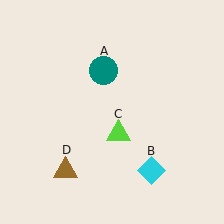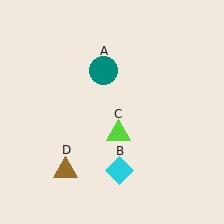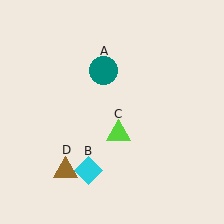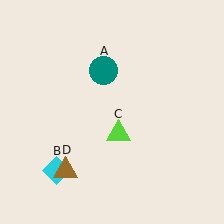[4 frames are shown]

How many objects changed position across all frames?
1 object changed position: cyan diamond (object B).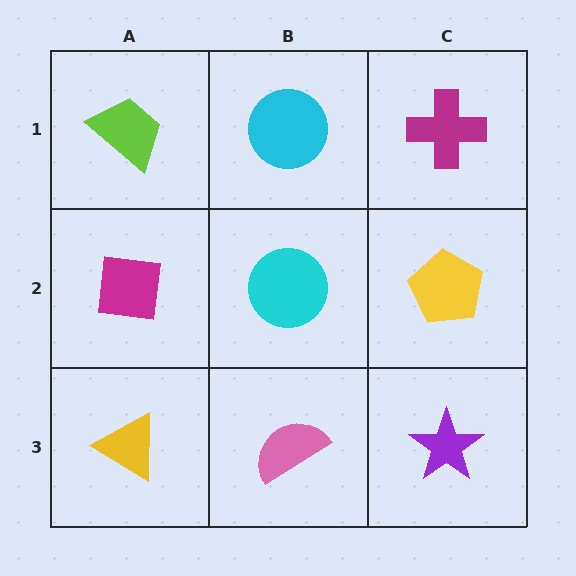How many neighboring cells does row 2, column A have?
3.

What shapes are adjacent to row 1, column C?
A yellow pentagon (row 2, column C), a cyan circle (row 1, column B).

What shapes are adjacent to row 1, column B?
A cyan circle (row 2, column B), a lime trapezoid (row 1, column A), a magenta cross (row 1, column C).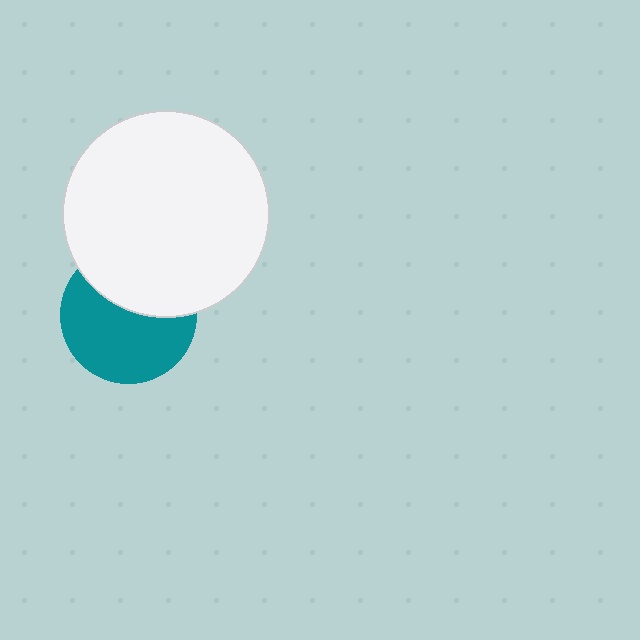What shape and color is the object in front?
The object in front is a white circle.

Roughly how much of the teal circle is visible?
About half of it is visible (roughly 60%).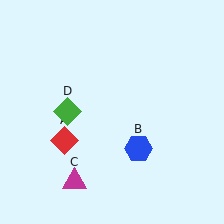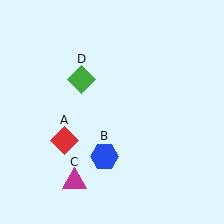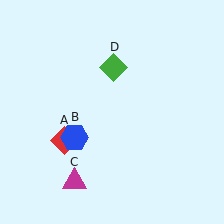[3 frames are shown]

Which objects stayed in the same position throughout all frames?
Red diamond (object A) and magenta triangle (object C) remained stationary.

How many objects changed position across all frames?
2 objects changed position: blue hexagon (object B), green diamond (object D).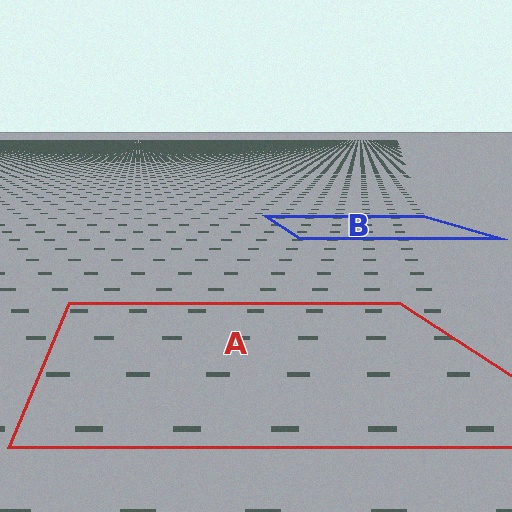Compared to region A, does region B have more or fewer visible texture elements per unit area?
Region B has more texture elements per unit area — they are packed more densely because it is farther away.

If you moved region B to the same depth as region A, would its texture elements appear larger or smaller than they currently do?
They would appear larger. At a closer depth, the same texture elements are projected at a bigger on-screen size.